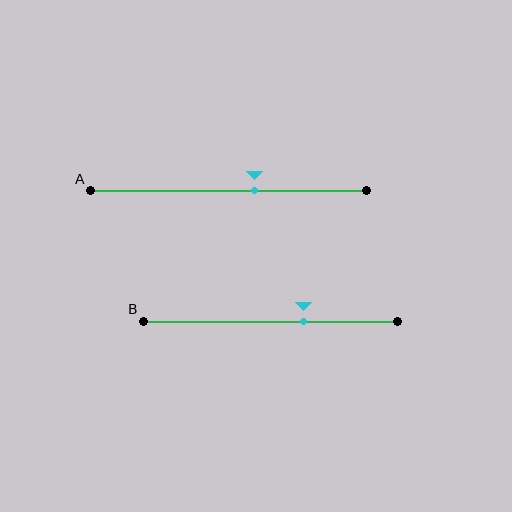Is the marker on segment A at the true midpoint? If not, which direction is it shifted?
No, the marker on segment A is shifted to the right by about 10% of the segment length.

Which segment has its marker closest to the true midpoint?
Segment A has its marker closest to the true midpoint.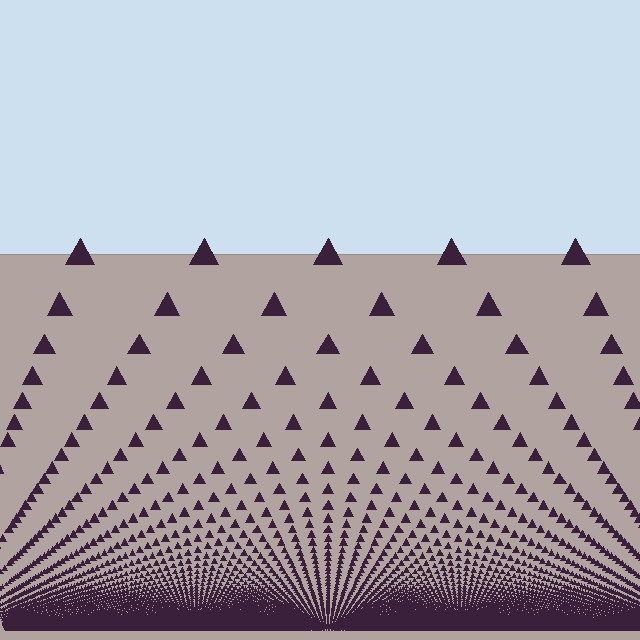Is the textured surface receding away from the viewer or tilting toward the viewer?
The surface appears to tilt toward the viewer. Texture elements get larger and sparser toward the top.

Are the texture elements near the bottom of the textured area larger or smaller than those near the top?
Smaller. The gradient is inverted — elements near the bottom are smaller and denser.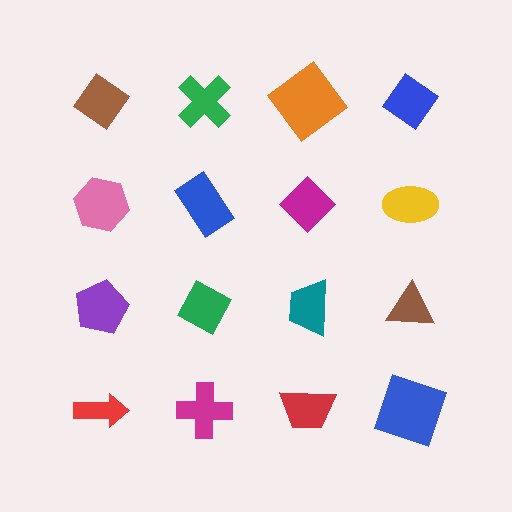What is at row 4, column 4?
A blue square.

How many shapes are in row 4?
4 shapes.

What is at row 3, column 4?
A brown triangle.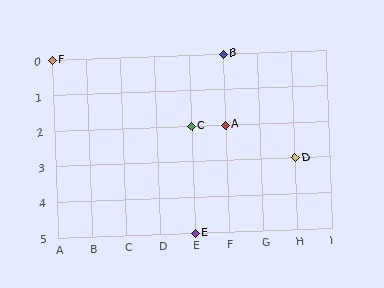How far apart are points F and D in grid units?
Points F and D are 7 columns and 3 rows apart (about 7.6 grid units diagonally).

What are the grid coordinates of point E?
Point E is at grid coordinates (E, 5).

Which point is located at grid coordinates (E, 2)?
Point C is at (E, 2).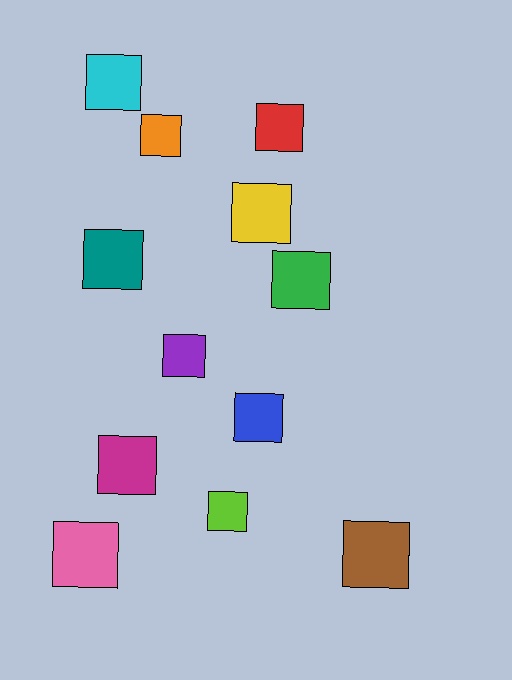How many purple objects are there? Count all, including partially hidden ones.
There is 1 purple object.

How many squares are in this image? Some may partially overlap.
There are 12 squares.